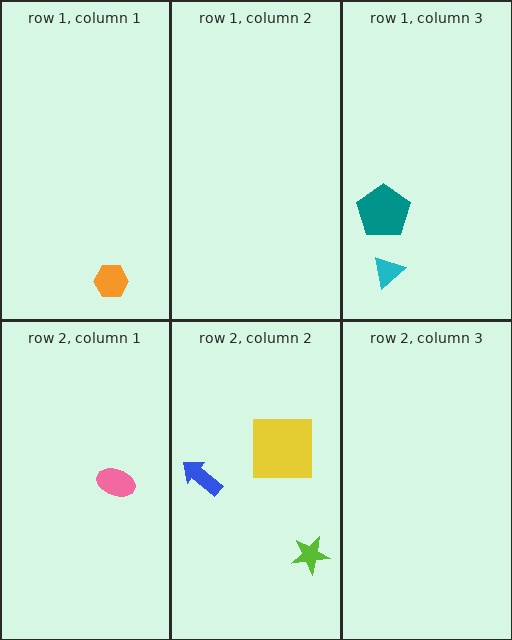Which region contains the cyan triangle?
The row 1, column 3 region.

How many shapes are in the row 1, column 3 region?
2.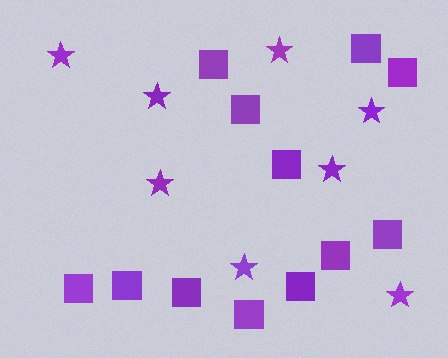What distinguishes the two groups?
There are 2 groups: one group of stars (8) and one group of squares (12).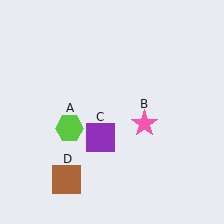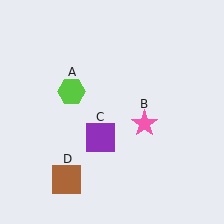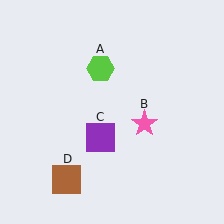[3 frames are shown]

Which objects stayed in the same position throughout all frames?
Pink star (object B) and purple square (object C) and brown square (object D) remained stationary.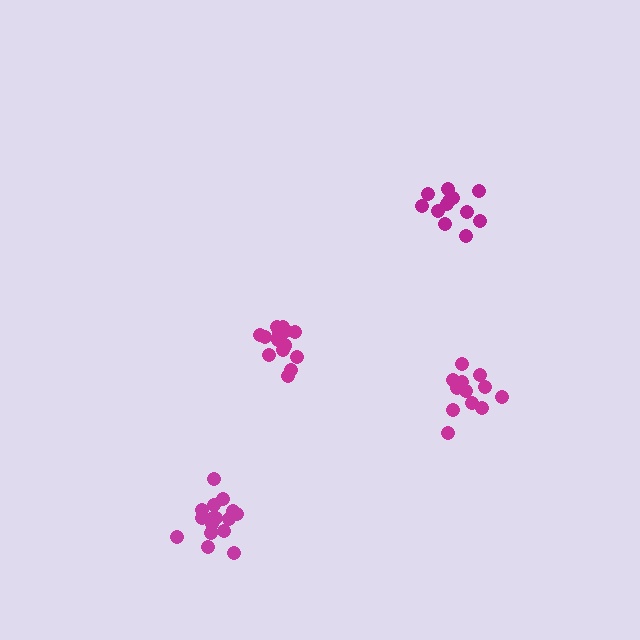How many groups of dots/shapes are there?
There are 4 groups.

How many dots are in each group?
Group 1: 12 dots, Group 2: 12 dots, Group 3: 16 dots, Group 4: 16 dots (56 total).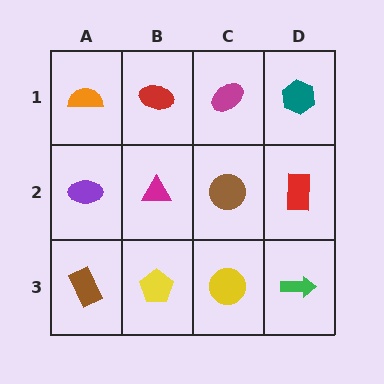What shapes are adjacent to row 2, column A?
An orange semicircle (row 1, column A), a brown rectangle (row 3, column A), a magenta triangle (row 2, column B).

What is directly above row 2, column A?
An orange semicircle.